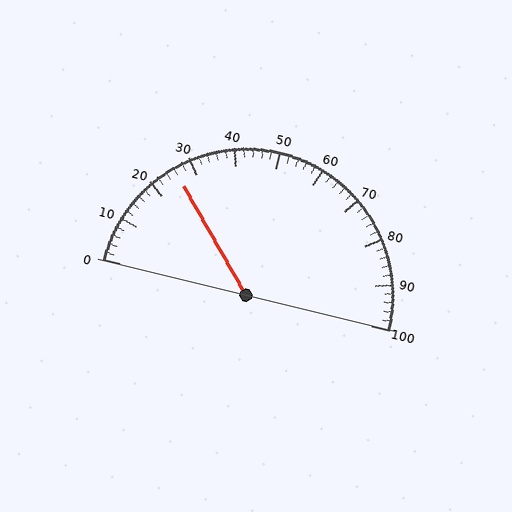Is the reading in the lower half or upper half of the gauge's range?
The reading is in the lower half of the range (0 to 100).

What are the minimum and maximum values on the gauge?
The gauge ranges from 0 to 100.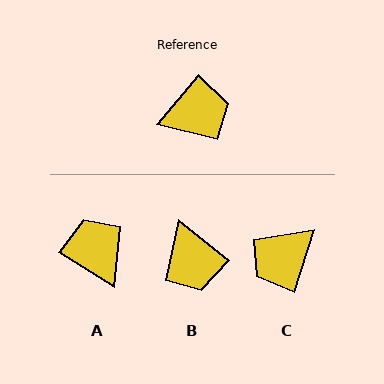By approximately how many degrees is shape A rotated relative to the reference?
Approximately 97 degrees counter-clockwise.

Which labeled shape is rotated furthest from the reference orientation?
C, about 158 degrees away.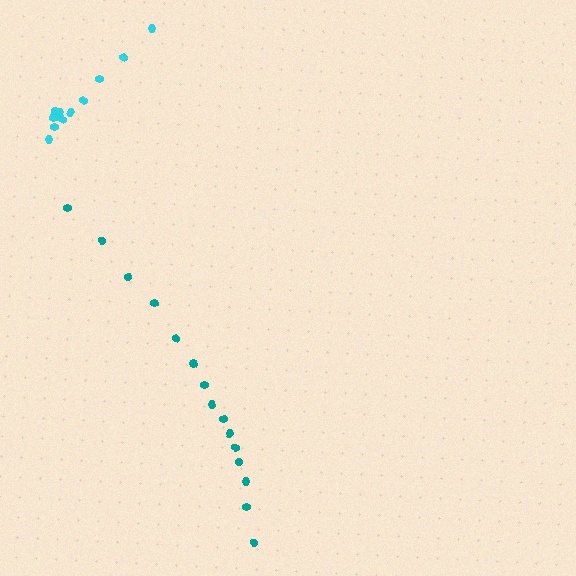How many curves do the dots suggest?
There are 2 distinct paths.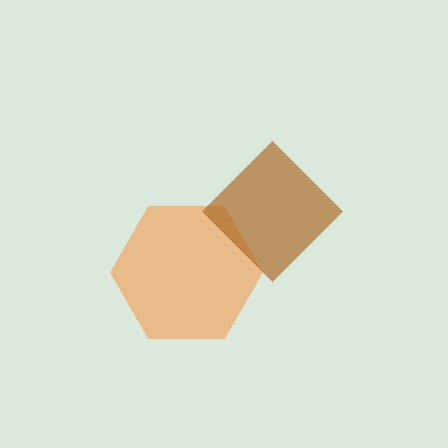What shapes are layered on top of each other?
The layered shapes are: an orange hexagon, a brown diamond.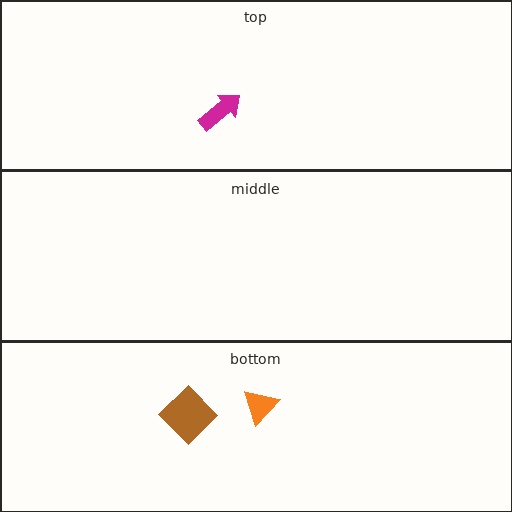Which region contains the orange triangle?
The bottom region.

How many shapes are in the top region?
1.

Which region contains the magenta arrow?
The top region.